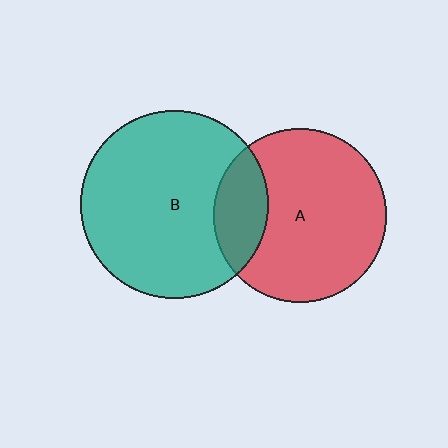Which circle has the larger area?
Circle B (teal).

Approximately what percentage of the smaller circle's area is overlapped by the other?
Approximately 20%.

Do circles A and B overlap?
Yes.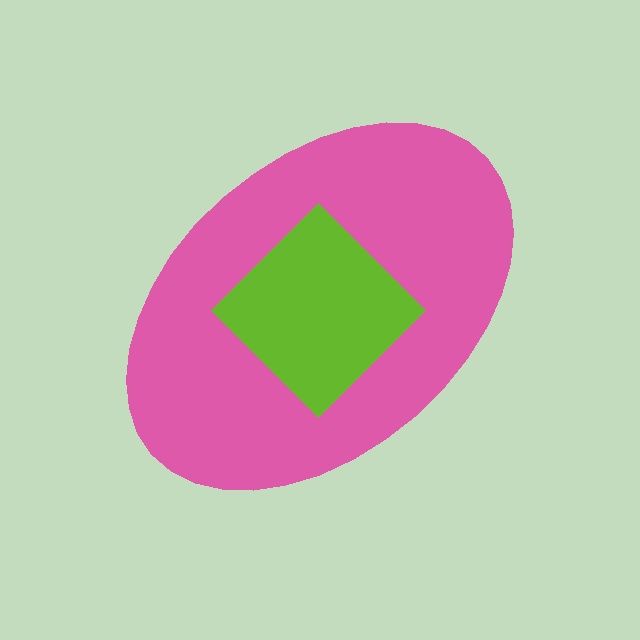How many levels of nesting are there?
2.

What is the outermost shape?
The pink ellipse.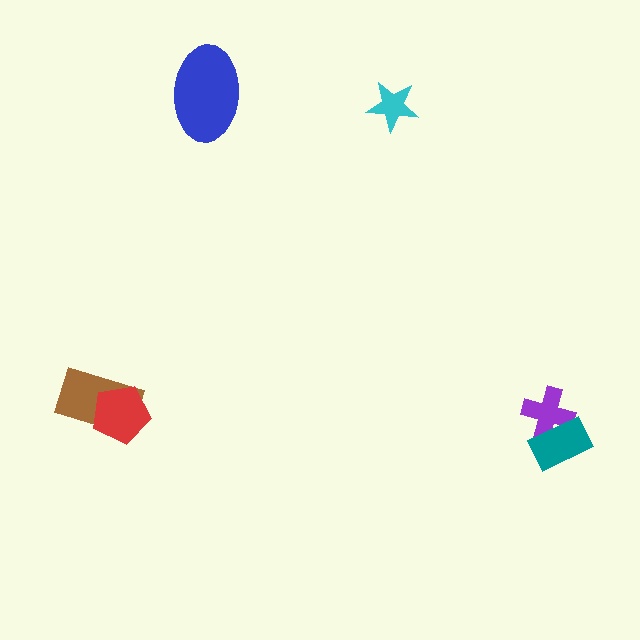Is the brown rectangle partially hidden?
Yes, it is partially covered by another shape.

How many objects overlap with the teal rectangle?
1 object overlaps with the teal rectangle.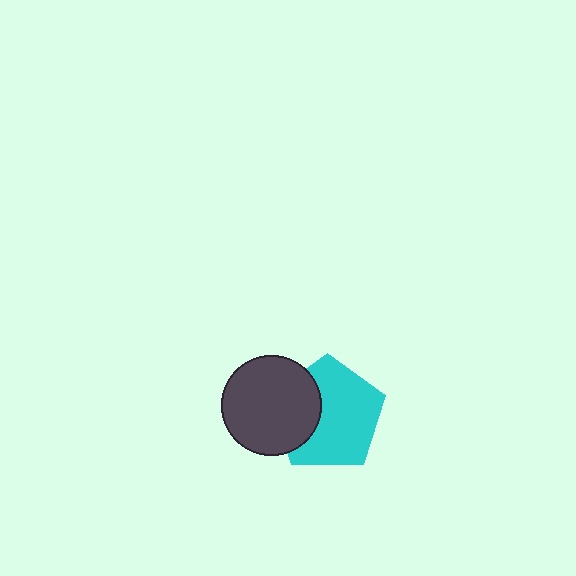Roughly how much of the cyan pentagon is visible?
Most of it is visible (roughly 69%).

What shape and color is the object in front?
The object in front is a dark gray circle.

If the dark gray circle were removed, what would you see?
You would see the complete cyan pentagon.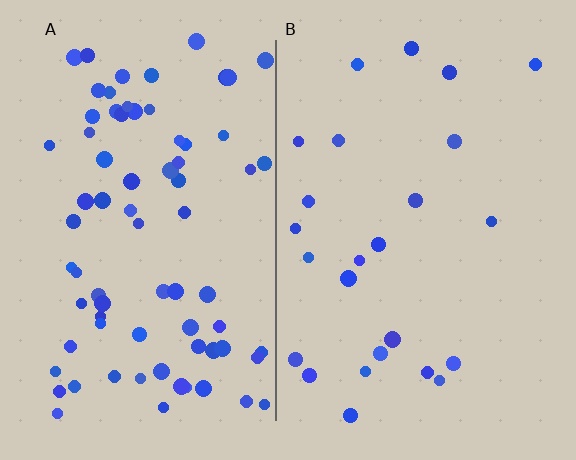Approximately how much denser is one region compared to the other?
Approximately 3.1× — region A over region B.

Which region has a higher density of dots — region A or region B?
A (the left).